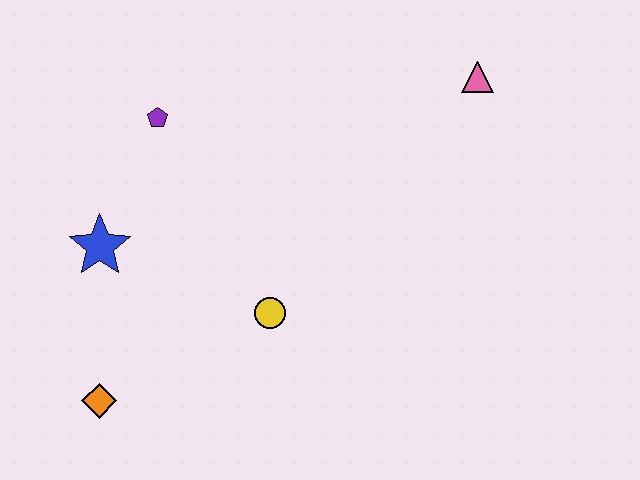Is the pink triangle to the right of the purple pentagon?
Yes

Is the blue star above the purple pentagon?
No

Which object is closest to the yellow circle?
The blue star is closest to the yellow circle.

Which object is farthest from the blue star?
The pink triangle is farthest from the blue star.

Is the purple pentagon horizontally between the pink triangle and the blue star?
Yes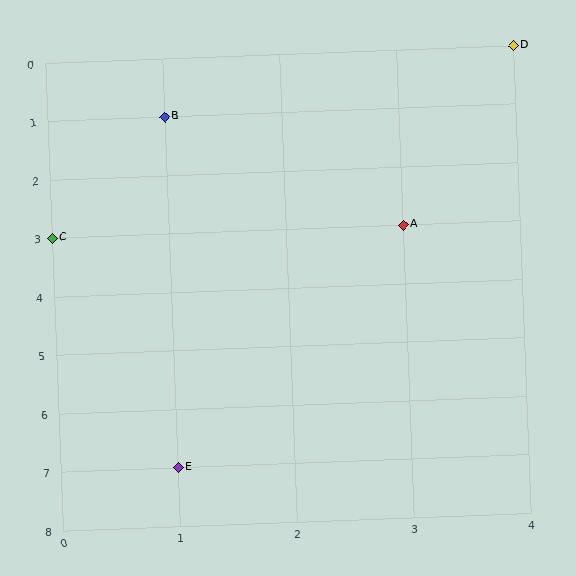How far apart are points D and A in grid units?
Points D and A are 1 column and 3 rows apart (about 3.2 grid units diagonally).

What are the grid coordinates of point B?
Point B is at grid coordinates (1, 1).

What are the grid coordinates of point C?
Point C is at grid coordinates (0, 3).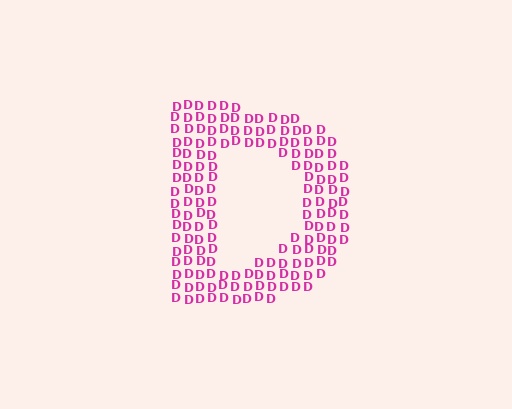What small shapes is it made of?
It is made of small letter D's.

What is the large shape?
The large shape is the letter D.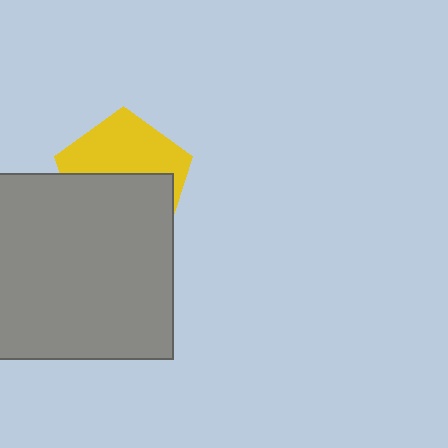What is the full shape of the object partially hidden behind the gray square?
The partially hidden object is a yellow pentagon.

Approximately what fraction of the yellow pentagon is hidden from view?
Roughly 52% of the yellow pentagon is hidden behind the gray square.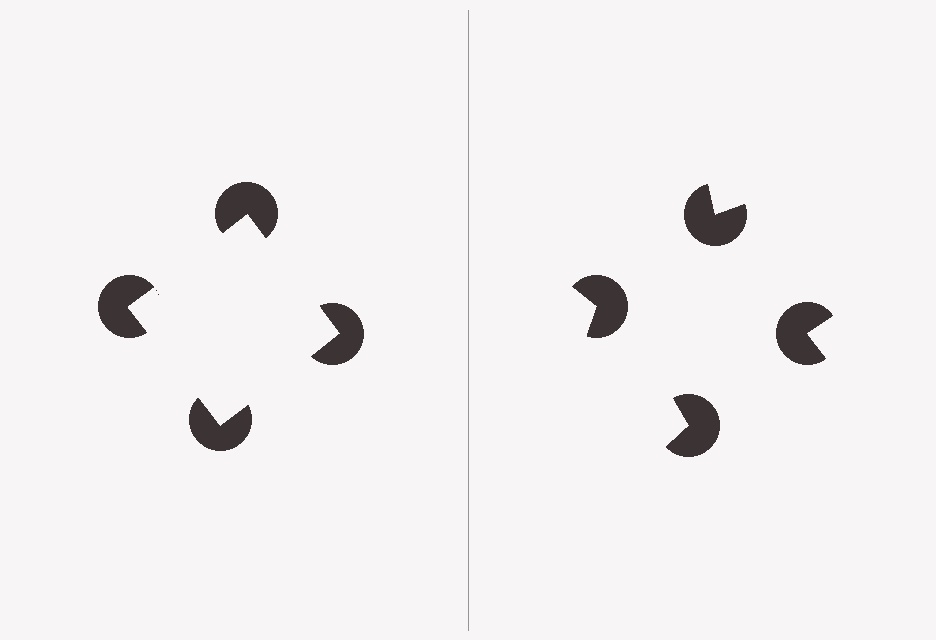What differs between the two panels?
The pac-man discs are positioned identically on both sides; only the wedge orientations differ. On the left they align to a square; on the right they are misaligned.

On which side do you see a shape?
An illusory square appears on the left side. On the right side the wedge cuts are rotated, so no coherent shape forms.